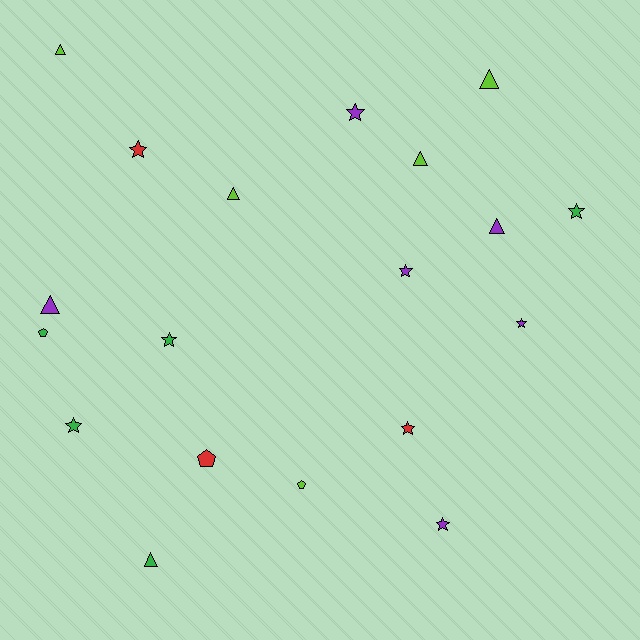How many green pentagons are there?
There is 1 green pentagon.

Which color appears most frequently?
Purple, with 6 objects.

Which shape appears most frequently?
Star, with 9 objects.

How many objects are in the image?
There are 19 objects.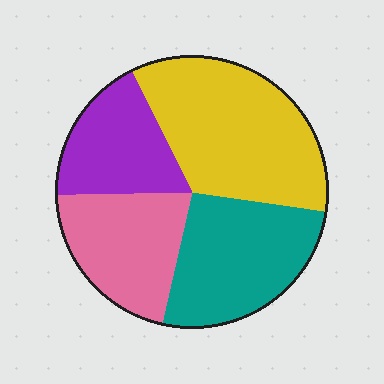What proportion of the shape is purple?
Purple takes up about one sixth (1/6) of the shape.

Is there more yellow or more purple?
Yellow.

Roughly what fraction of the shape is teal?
Teal covers 26% of the shape.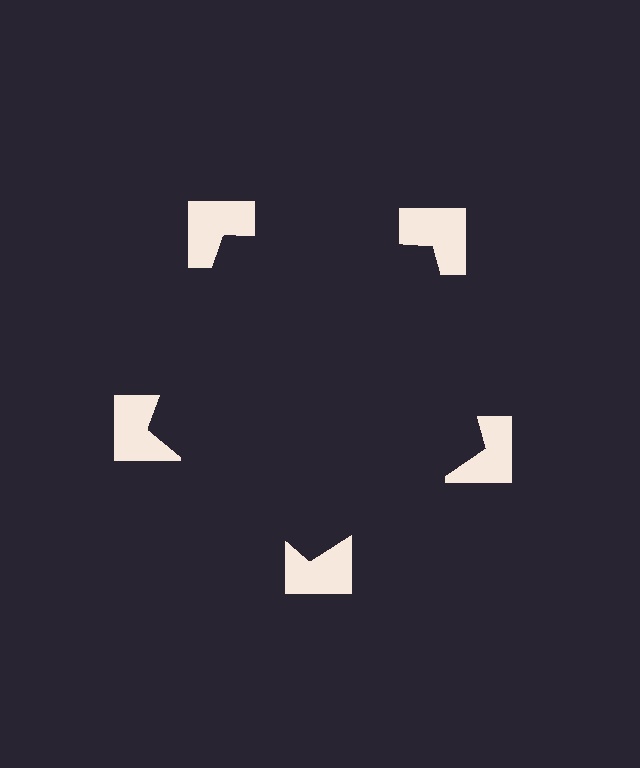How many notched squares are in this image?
There are 5 — one at each vertex of the illusory pentagon.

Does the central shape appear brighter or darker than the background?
It typically appears slightly darker than the background, even though no actual brightness change is drawn.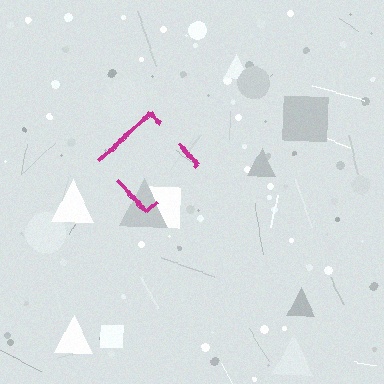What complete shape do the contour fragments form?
The contour fragments form a diamond.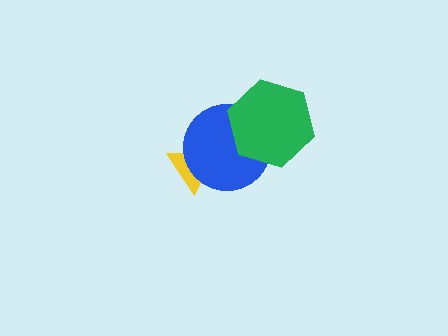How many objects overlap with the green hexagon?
1 object overlaps with the green hexagon.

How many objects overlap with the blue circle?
2 objects overlap with the blue circle.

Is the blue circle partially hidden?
Yes, it is partially covered by another shape.